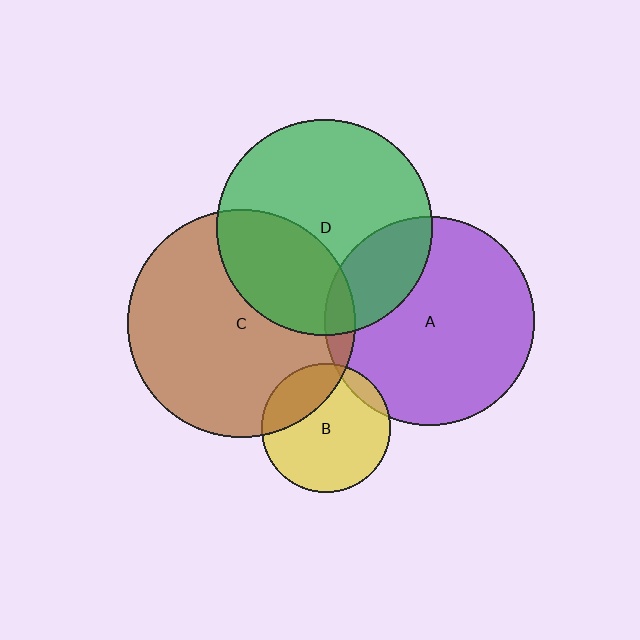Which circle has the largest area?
Circle C (brown).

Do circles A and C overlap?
Yes.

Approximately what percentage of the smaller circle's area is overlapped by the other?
Approximately 5%.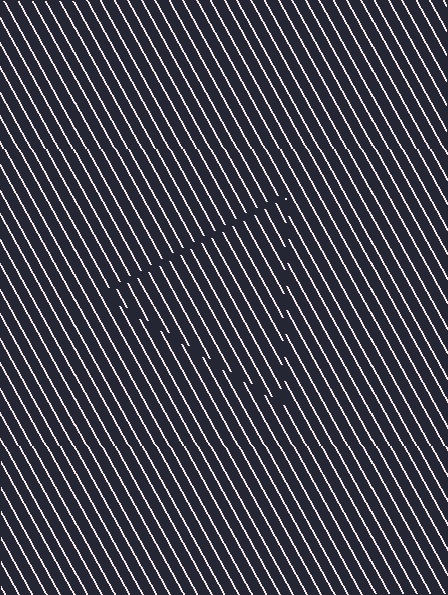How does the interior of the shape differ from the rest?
The interior of the shape contains the same grating, shifted by half a period — the contour is defined by the phase discontinuity where line-ends from the inner and outer gratings abut.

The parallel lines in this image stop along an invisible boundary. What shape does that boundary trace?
An illusory triangle. The interior of the shape contains the same grating, shifted by half a period — the contour is defined by the phase discontinuity where line-ends from the inner and outer gratings abut.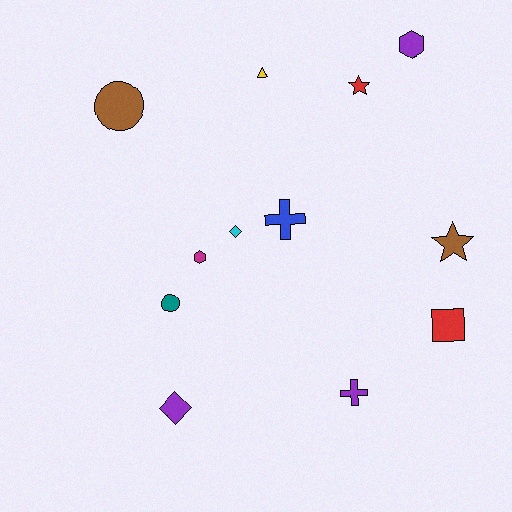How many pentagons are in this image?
There are no pentagons.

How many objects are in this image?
There are 12 objects.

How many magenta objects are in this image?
There is 1 magenta object.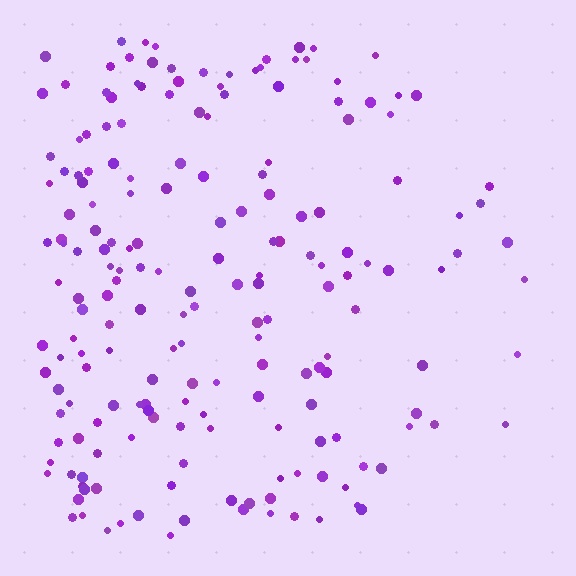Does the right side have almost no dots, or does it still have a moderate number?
Still a moderate number, just noticeably fewer than the left.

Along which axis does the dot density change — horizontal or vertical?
Horizontal.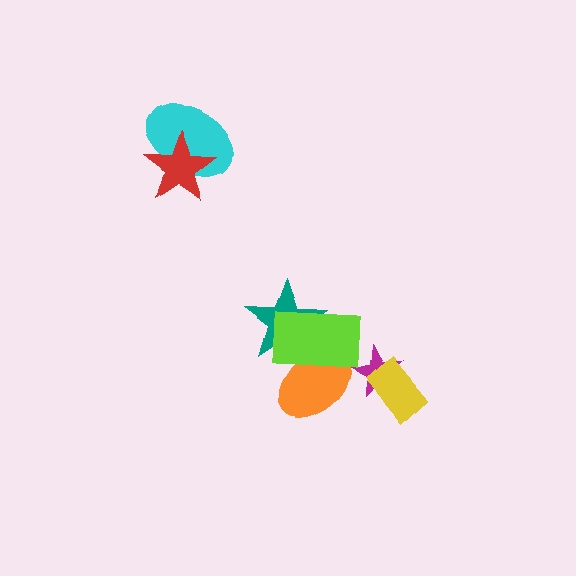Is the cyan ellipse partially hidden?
Yes, it is partially covered by another shape.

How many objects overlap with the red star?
1 object overlaps with the red star.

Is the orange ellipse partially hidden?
Yes, it is partially covered by another shape.